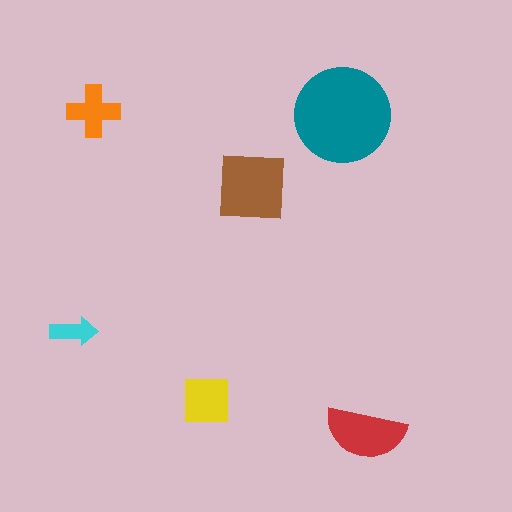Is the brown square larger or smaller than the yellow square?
Larger.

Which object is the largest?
The teal circle.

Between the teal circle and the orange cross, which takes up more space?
The teal circle.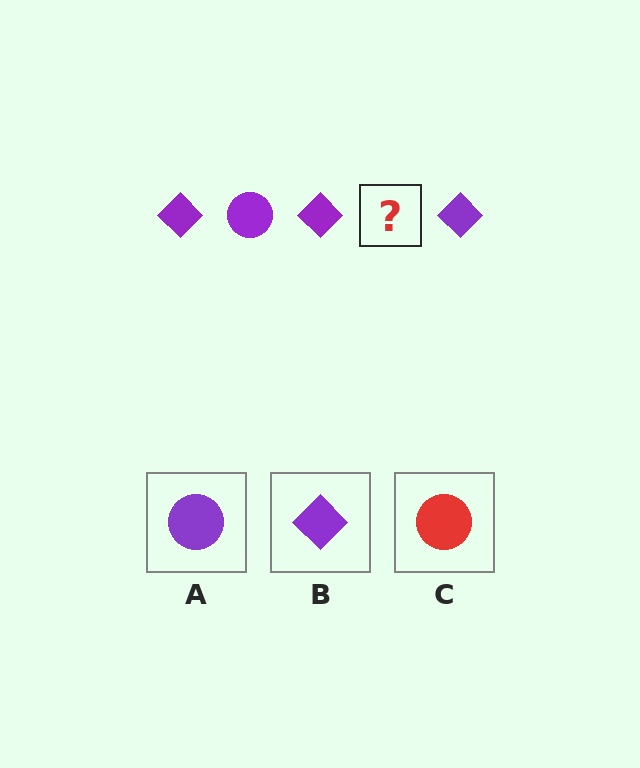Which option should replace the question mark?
Option A.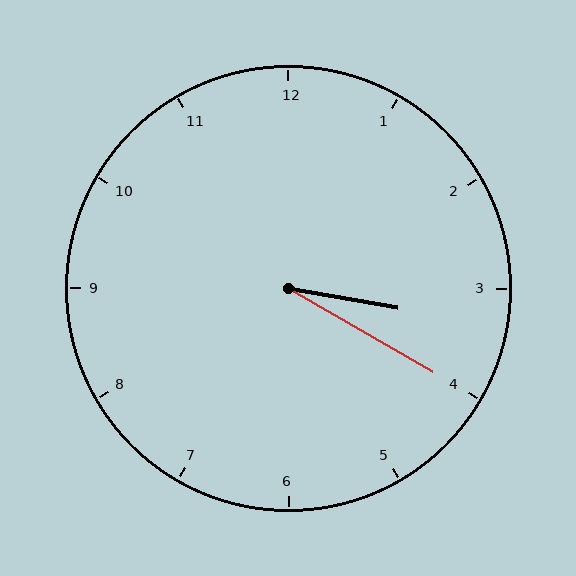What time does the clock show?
3:20.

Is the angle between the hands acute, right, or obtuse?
It is acute.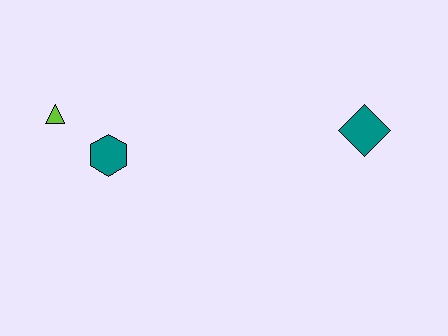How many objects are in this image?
There are 3 objects.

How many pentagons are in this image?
There are no pentagons.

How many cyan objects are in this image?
There are no cyan objects.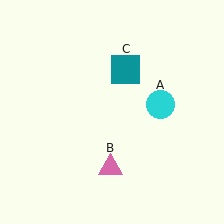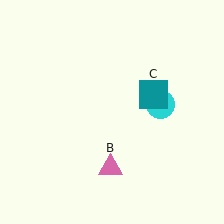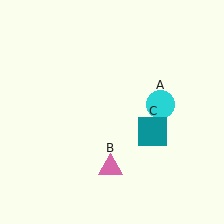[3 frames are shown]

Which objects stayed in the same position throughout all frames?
Cyan circle (object A) and pink triangle (object B) remained stationary.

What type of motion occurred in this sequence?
The teal square (object C) rotated clockwise around the center of the scene.